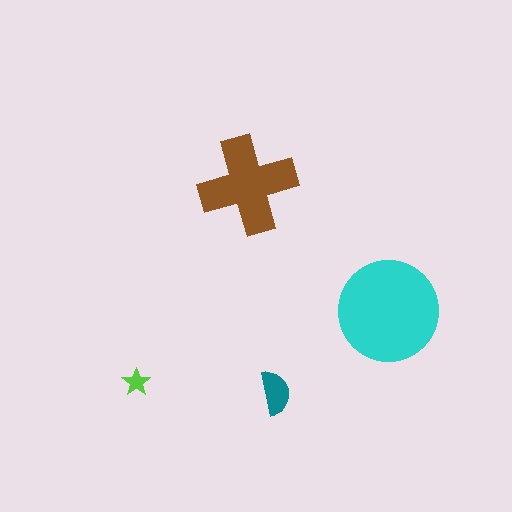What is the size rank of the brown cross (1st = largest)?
2nd.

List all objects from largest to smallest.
The cyan circle, the brown cross, the teal semicircle, the lime star.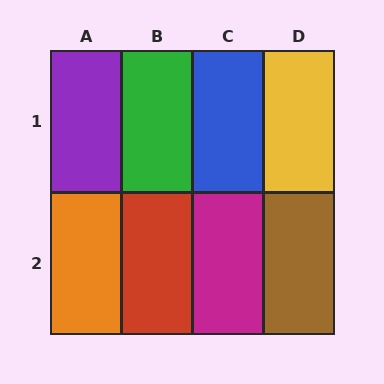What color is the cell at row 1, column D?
Yellow.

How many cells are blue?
1 cell is blue.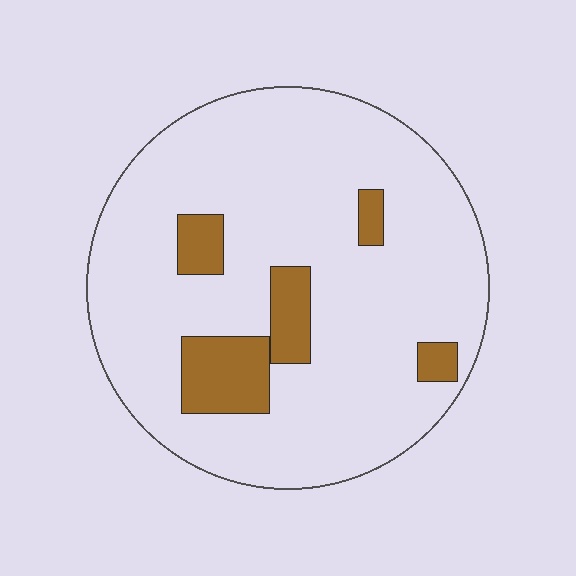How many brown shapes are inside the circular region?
5.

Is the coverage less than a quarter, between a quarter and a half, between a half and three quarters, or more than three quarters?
Less than a quarter.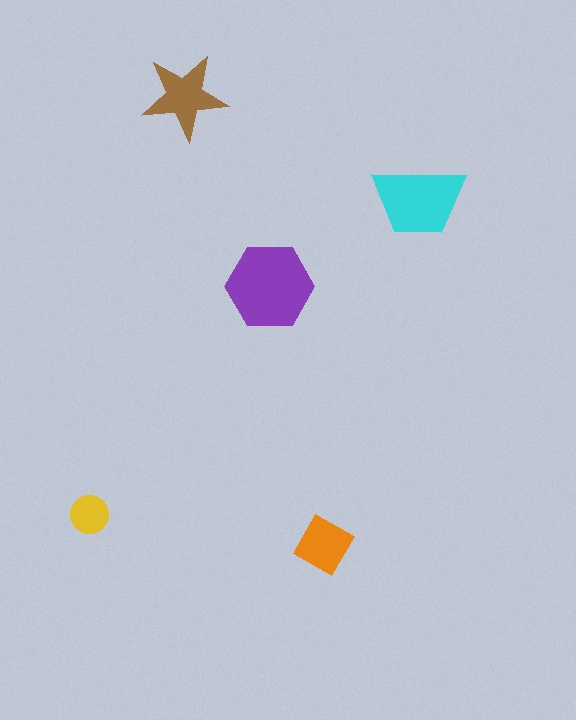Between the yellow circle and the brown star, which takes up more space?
The brown star.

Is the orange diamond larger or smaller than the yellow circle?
Larger.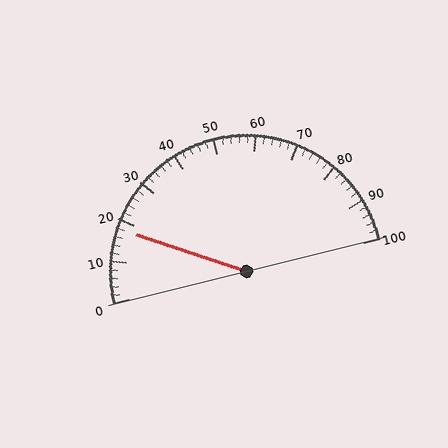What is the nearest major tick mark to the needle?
The nearest major tick mark is 20.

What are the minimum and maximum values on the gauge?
The gauge ranges from 0 to 100.